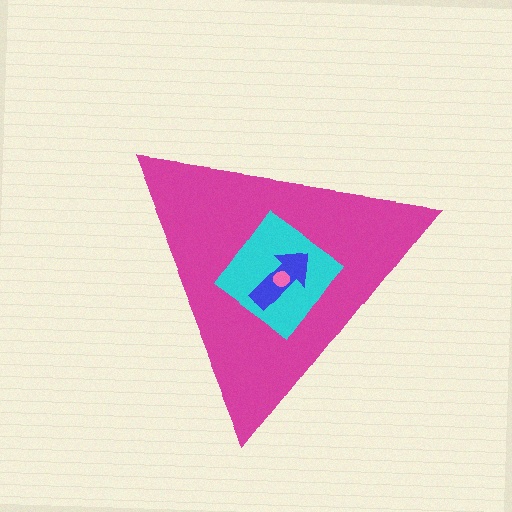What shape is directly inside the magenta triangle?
The cyan diamond.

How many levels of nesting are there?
4.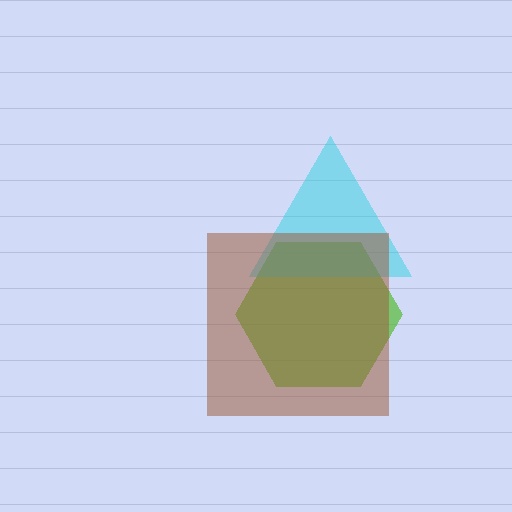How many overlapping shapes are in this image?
There are 3 overlapping shapes in the image.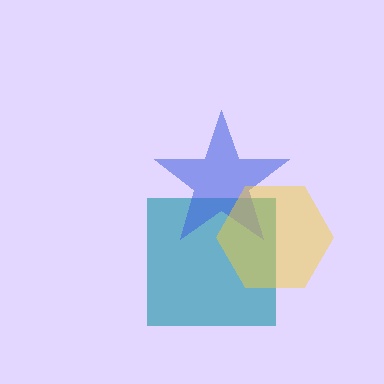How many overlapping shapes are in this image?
There are 3 overlapping shapes in the image.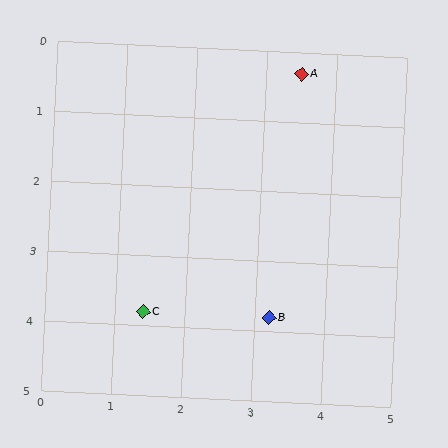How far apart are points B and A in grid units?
Points B and A are about 3.5 grid units apart.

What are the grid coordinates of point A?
Point A is at approximately (3.5, 0.3).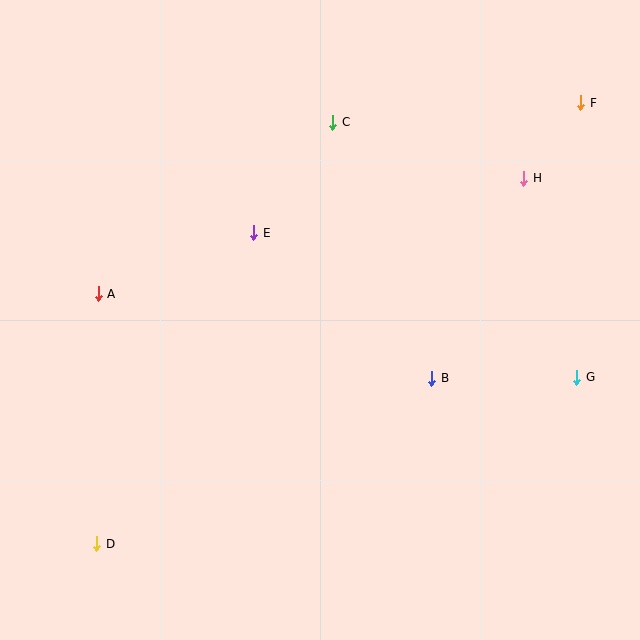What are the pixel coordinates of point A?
Point A is at (98, 294).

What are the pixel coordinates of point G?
Point G is at (577, 377).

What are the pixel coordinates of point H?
Point H is at (524, 178).